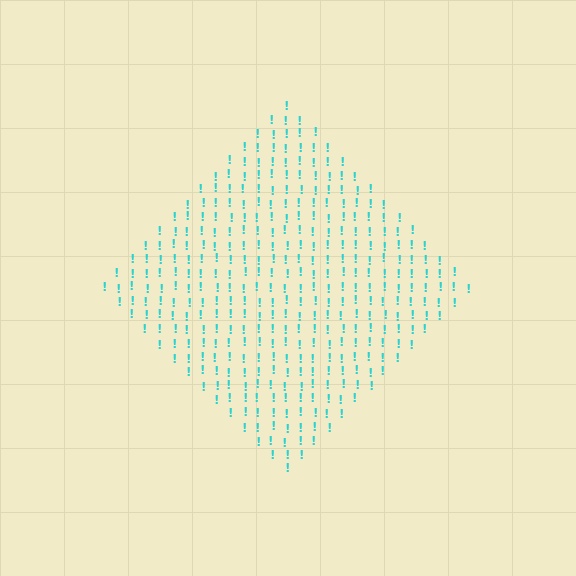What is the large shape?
The large shape is a diamond.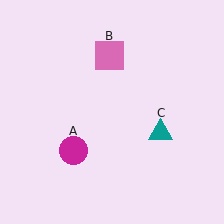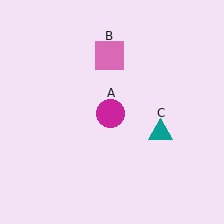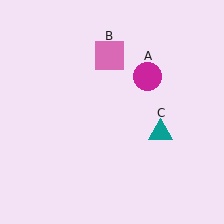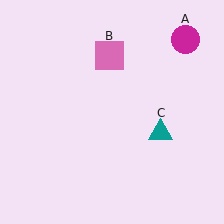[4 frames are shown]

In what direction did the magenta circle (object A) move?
The magenta circle (object A) moved up and to the right.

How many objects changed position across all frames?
1 object changed position: magenta circle (object A).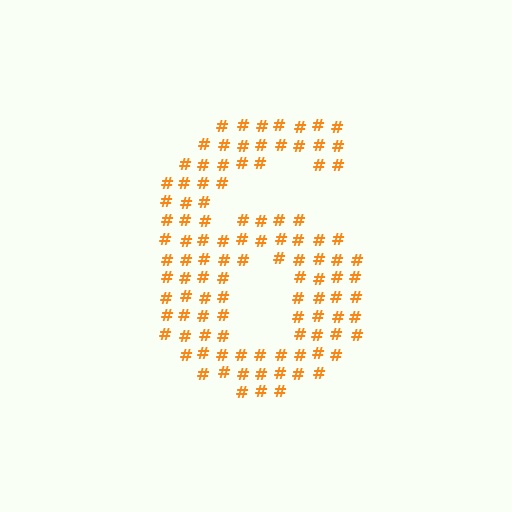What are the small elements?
The small elements are hash symbols.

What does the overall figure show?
The overall figure shows the digit 6.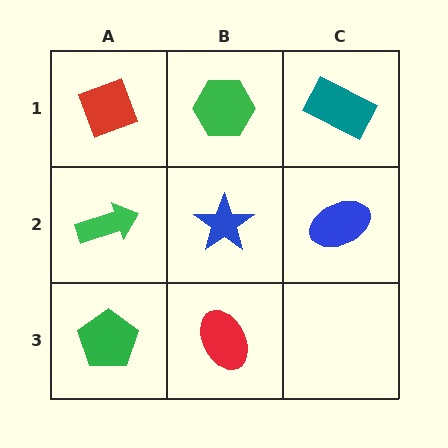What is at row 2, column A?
A green arrow.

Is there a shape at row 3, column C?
No, that cell is empty.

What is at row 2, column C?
A blue ellipse.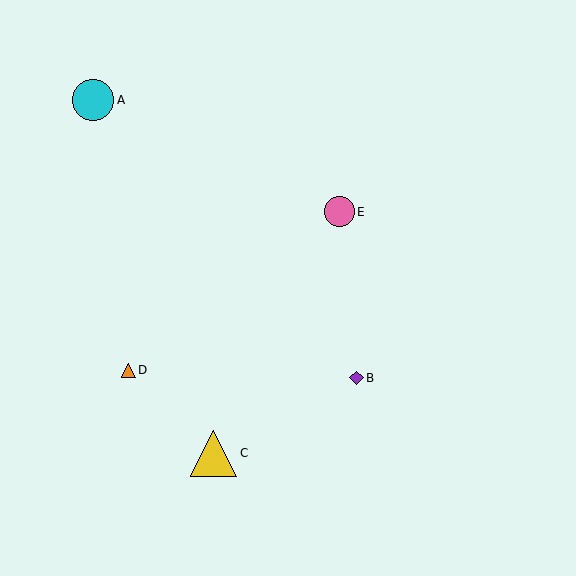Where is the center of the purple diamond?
The center of the purple diamond is at (357, 378).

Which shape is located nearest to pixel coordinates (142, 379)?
The orange triangle (labeled D) at (128, 370) is nearest to that location.